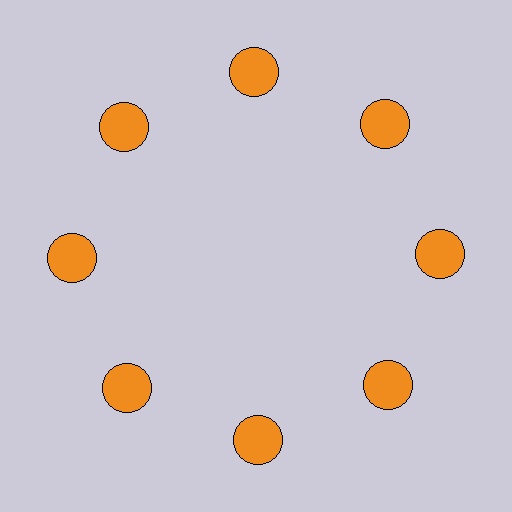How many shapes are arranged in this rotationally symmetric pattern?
There are 8 shapes, arranged in 8 groups of 1.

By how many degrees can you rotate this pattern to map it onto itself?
The pattern maps onto itself every 45 degrees of rotation.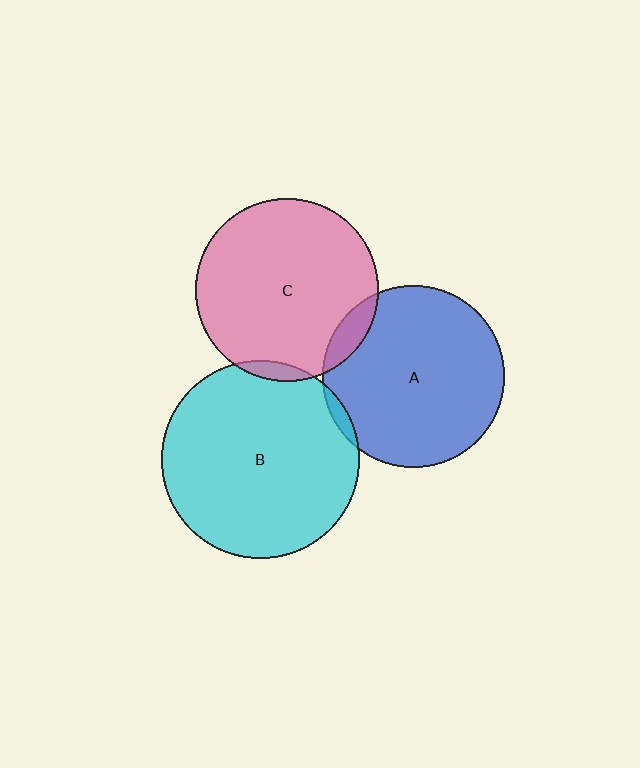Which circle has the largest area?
Circle B (cyan).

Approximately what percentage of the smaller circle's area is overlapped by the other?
Approximately 5%.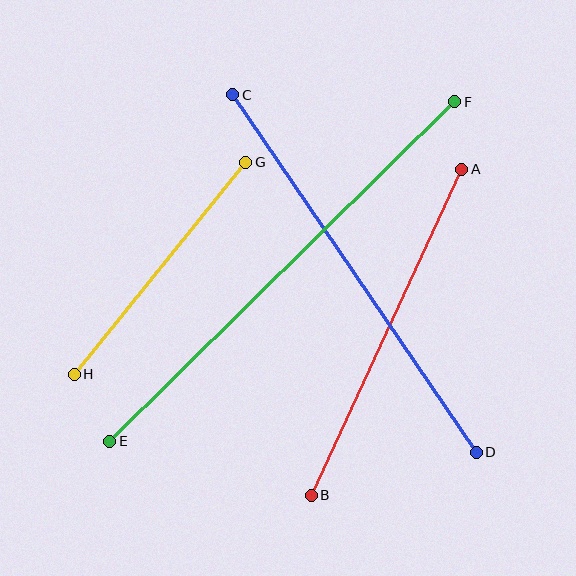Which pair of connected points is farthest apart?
Points E and F are farthest apart.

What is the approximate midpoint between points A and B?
The midpoint is at approximately (387, 332) pixels.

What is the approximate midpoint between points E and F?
The midpoint is at approximately (282, 271) pixels.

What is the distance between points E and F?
The distance is approximately 484 pixels.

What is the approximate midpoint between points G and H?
The midpoint is at approximately (160, 268) pixels.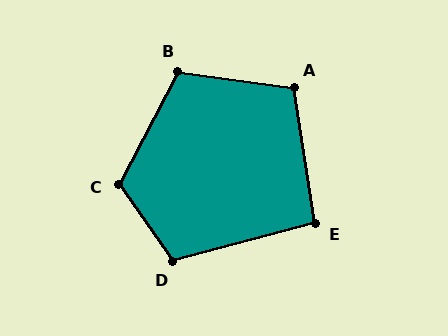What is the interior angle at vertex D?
Approximately 110 degrees (obtuse).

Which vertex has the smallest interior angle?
E, at approximately 96 degrees.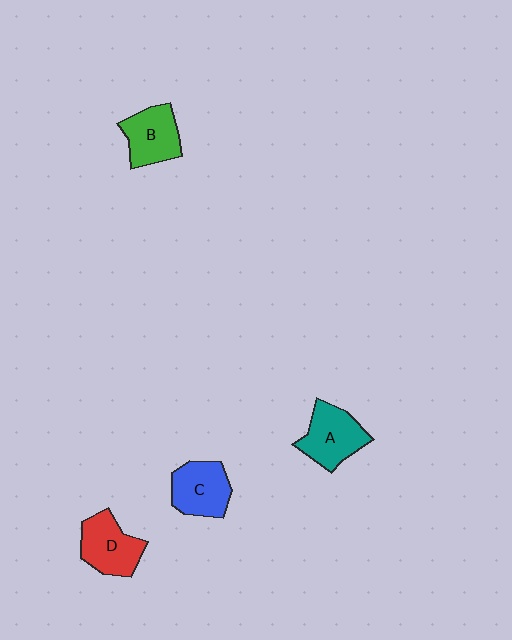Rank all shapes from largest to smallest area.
From largest to smallest: A (teal), D (red), C (blue), B (green).